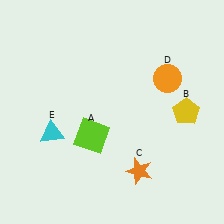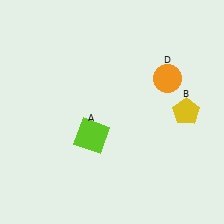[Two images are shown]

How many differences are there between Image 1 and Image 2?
There are 2 differences between the two images.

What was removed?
The cyan triangle (E), the orange star (C) were removed in Image 2.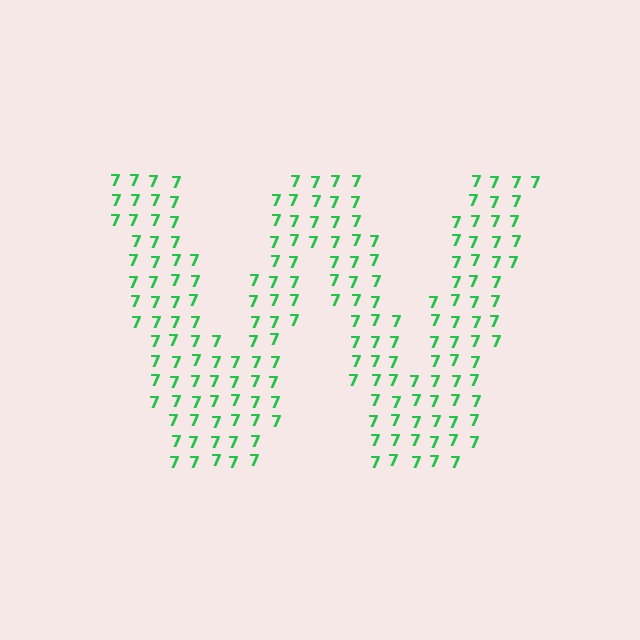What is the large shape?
The large shape is the letter W.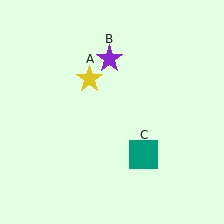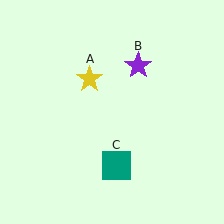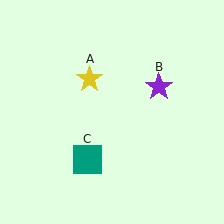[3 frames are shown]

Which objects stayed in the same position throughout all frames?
Yellow star (object A) remained stationary.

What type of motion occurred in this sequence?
The purple star (object B), teal square (object C) rotated clockwise around the center of the scene.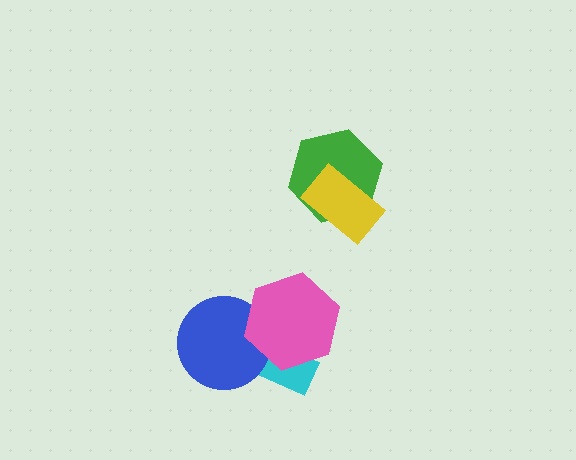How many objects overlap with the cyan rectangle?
2 objects overlap with the cyan rectangle.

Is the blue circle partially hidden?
Yes, it is partially covered by another shape.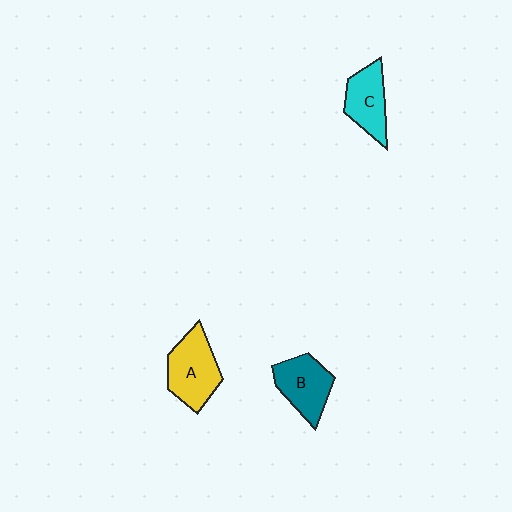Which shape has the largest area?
Shape A (yellow).